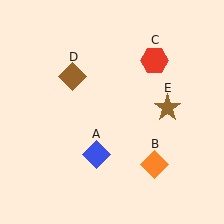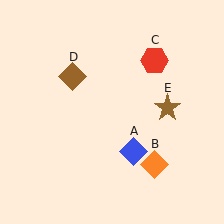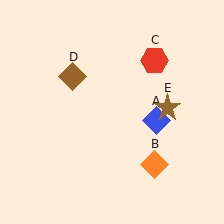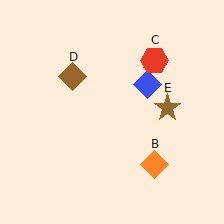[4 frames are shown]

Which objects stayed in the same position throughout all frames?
Orange diamond (object B) and red hexagon (object C) and brown diamond (object D) and brown star (object E) remained stationary.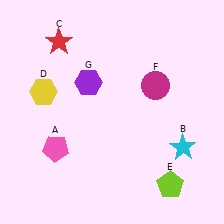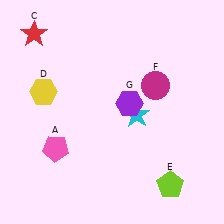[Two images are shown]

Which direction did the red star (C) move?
The red star (C) moved left.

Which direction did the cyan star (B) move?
The cyan star (B) moved left.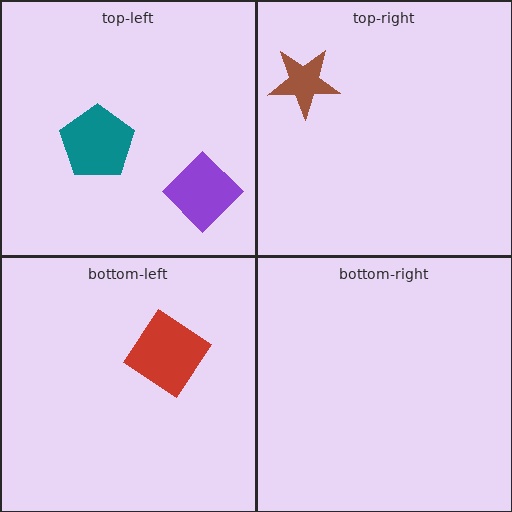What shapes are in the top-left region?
The teal pentagon, the purple diamond.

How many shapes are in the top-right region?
1.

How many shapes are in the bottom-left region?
1.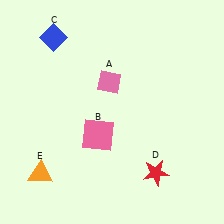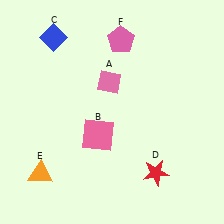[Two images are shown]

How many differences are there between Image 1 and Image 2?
There is 1 difference between the two images.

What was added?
A pink pentagon (F) was added in Image 2.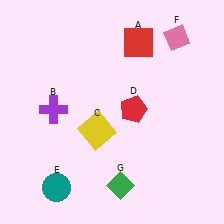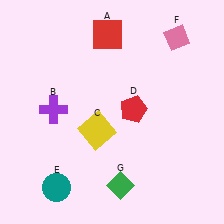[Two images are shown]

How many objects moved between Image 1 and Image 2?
1 object moved between the two images.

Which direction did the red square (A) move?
The red square (A) moved left.